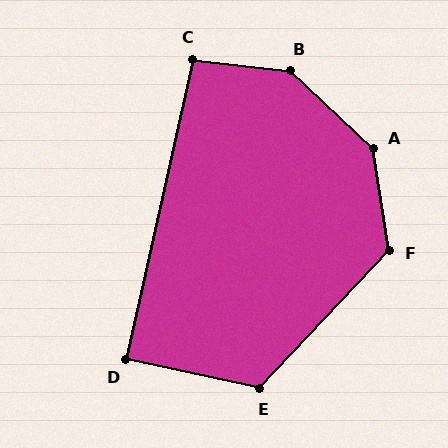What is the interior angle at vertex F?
Approximately 128 degrees (obtuse).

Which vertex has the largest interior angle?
B, at approximately 143 degrees.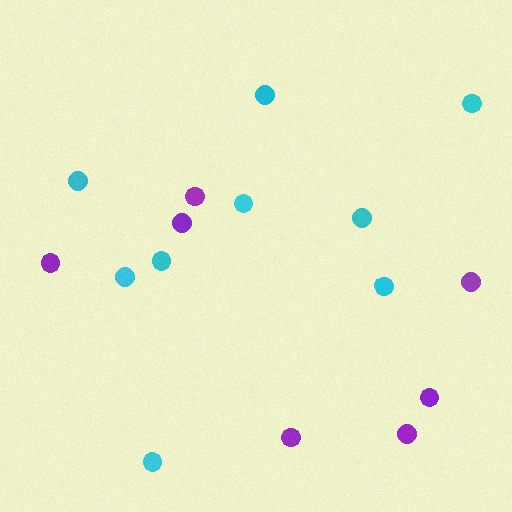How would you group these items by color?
There are 2 groups: one group of purple circles (7) and one group of cyan circles (9).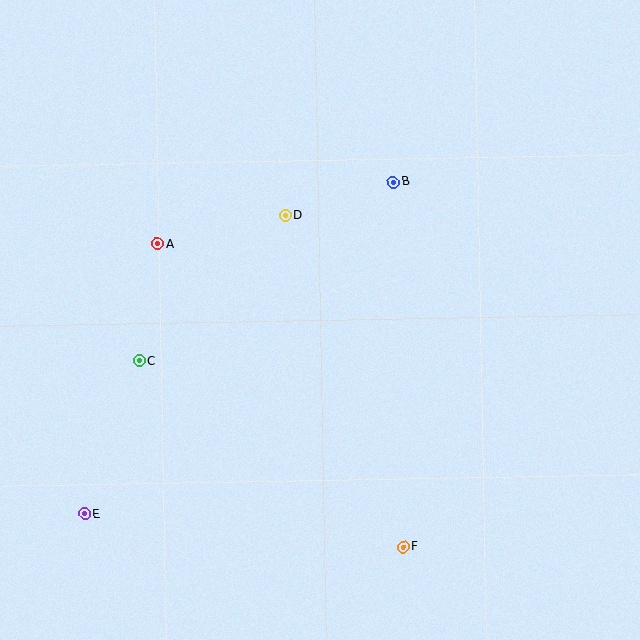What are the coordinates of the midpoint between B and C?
The midpoint between B and C is at (266, 271).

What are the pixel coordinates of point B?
Point B is at (393, 182).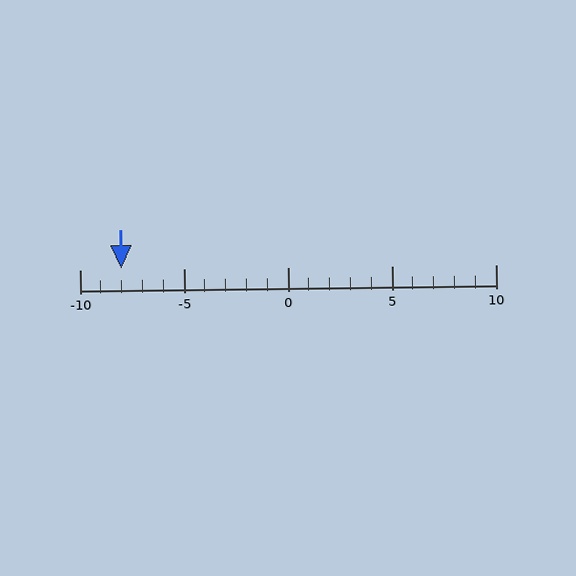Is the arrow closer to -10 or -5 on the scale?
The arrow is closer to -10.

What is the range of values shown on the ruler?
The ruler shows values from -10 to 10.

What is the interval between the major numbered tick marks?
The major tick marks are spaced 5 units apart.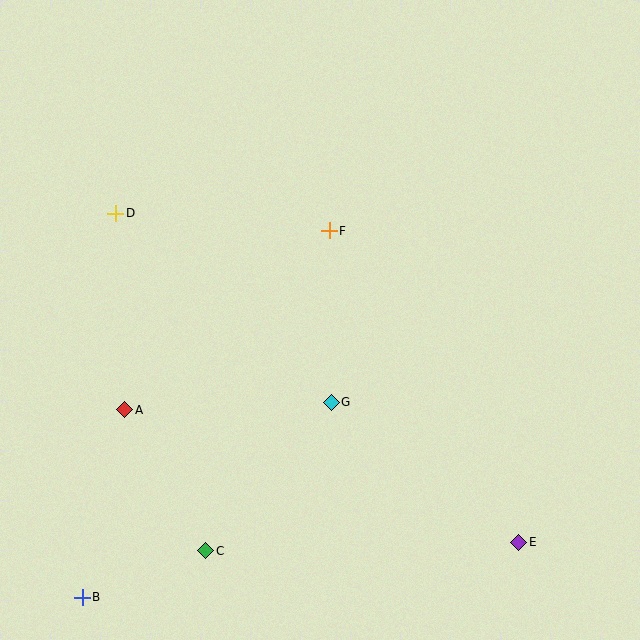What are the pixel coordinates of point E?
Point E is at (519, 542).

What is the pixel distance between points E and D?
The distance between E and D is 520 pixels.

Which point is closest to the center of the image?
Point G at (331, 402) is closest to the center.